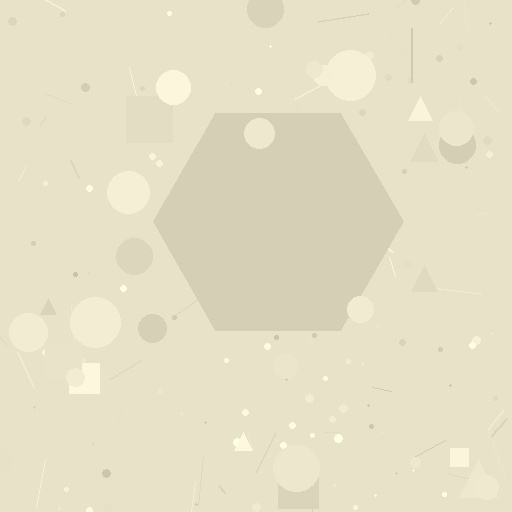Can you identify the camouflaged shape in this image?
The camouflaged shape is a hexagon.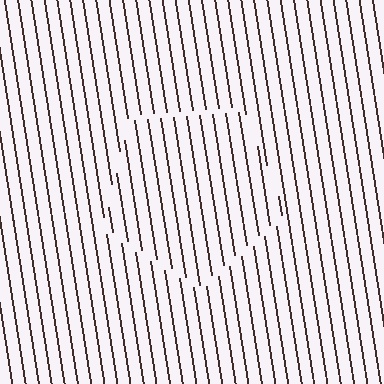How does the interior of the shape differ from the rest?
The interior of the shape contains the same grating, shifted by half a period — the contour is defined by the phase discontinuity where line-ends from the inner and outer gratings abut.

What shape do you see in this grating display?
An illusory pentagon. The interior of the shape contains the same grating, shifted by half a period — the contour is defined by the phase discontinuity where line-ends from the inner and outer gratings abut.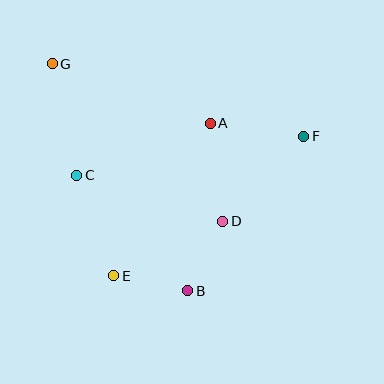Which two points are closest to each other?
Points B and E are closest to each other.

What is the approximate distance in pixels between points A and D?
The distance between A and D is approximately 99 pixels.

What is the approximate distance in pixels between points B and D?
The distance between B and D is approximately 78 pixels.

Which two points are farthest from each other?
Points B and G are farthest from each other.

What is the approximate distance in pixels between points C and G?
The distance between C and G is approximately 114 pixels.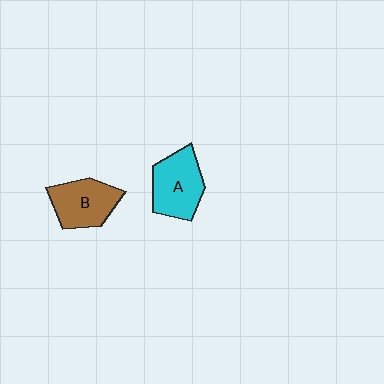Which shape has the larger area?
Shape A (cyan).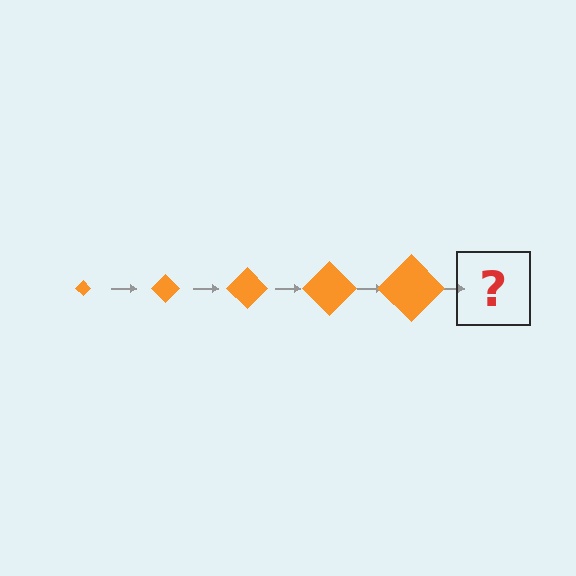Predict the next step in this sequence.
The next step is an orange diamond, larger than the previous one.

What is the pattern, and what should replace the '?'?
The pattern is that the diamond gets progressively larger each step. The '?' should be an orange diamond, larger than the previous one.